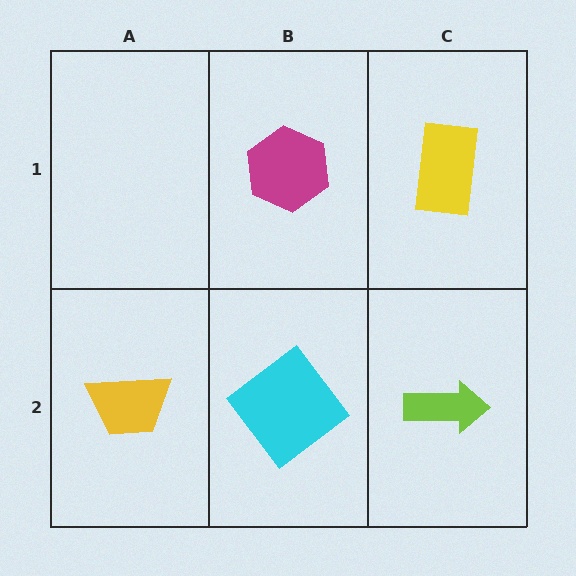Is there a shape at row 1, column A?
No, that cell is empty.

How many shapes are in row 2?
3 shapes.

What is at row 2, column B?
A cyan diamond.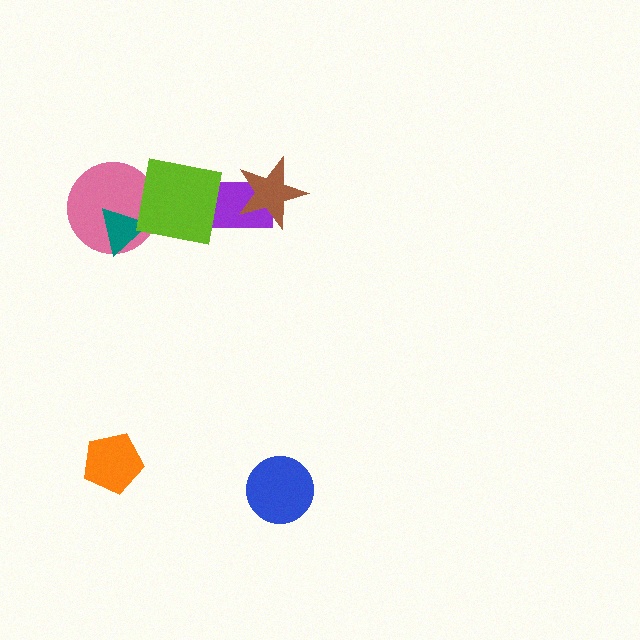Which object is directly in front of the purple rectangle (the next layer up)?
The brown star is directly in front of the purple rectangle.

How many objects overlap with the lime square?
2 objects overlap with the lime square.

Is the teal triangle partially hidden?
No, no other shape covers it.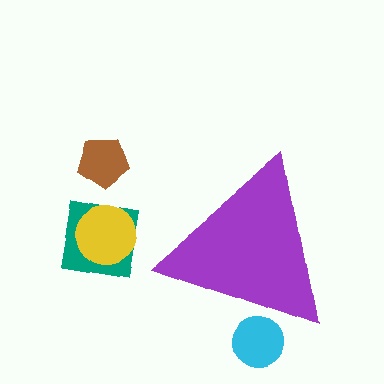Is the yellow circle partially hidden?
No, the yellow circle is fully visible.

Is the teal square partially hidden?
No, the teal square is fully visible.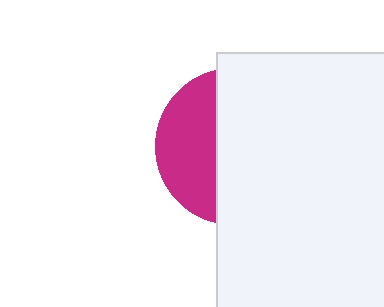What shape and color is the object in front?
The object in front is a white rectangle.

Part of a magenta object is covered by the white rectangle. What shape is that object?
It is a circle.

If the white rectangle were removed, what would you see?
You would see the complete magenta circle.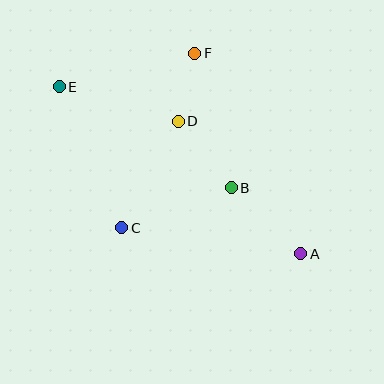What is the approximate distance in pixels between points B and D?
The distance between B and D is approximately 85 pixels.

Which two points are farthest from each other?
Points A and E are farthest from each other.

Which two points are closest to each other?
Points D and F are closest to each other.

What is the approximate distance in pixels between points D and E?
The distance between D and E is approximately 124 pixels.